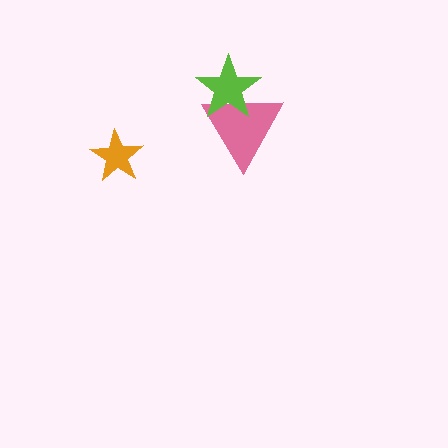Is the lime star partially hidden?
No, no other shape covers it.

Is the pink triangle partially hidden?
Yes, it is partially covered by another shape.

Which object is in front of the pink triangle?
The lime star is in front of the pink triangle.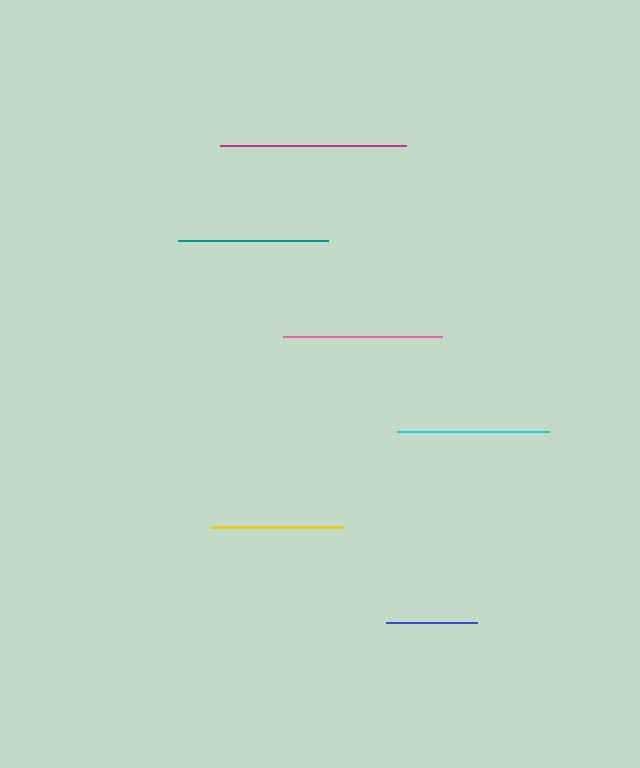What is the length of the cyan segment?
The cyan segment is approximately 152 pixels long.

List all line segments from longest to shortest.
From longest to shortest: magenta, pink, cyan, teal, yellow, blue.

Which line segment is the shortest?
The blue line is the shortest at approximately 91 pixels.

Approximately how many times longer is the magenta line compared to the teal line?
The magenta line is approximately 1.2 times the length of the teal line.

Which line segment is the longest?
The magenta line is the longest at approximately 186 pixels.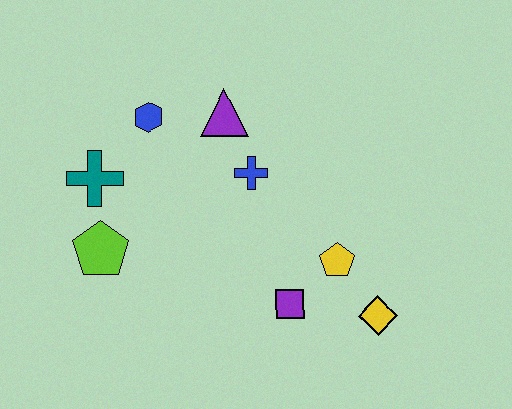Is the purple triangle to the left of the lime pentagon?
No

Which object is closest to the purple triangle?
The blue cross is closest to the purple triangle.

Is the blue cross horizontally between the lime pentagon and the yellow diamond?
Yes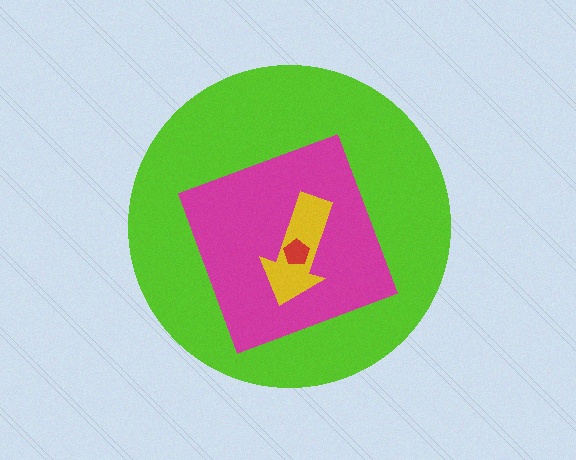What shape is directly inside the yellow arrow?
The red pentagon.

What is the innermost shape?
The red pentagon.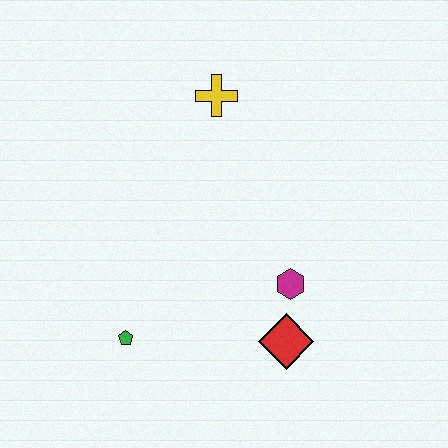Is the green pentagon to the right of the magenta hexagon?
No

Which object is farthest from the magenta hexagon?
The yellow cross is farthest from the magenta hexagon.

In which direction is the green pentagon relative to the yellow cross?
The green pentagon is below the yellow cross.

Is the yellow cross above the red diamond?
Yes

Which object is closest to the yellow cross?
The magenta hexagon is closest to the yellow cross.